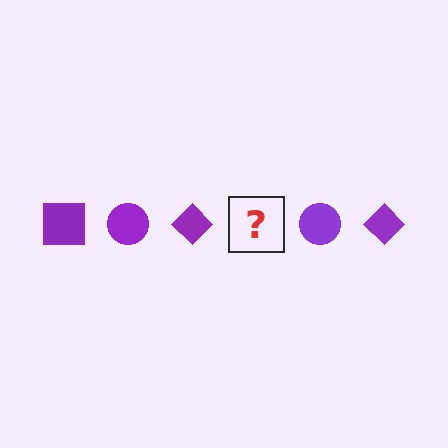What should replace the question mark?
The question mark should be replaced with a purple square.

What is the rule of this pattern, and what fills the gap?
The rule is that the pattern cycles through square, circle, diamond shapes in purple. The gap should be filled with a purple square.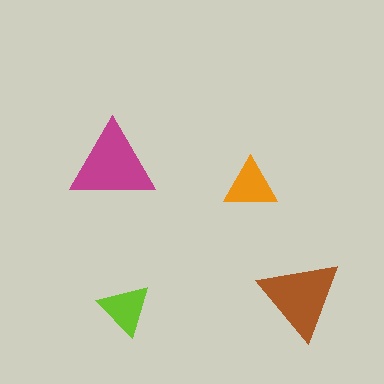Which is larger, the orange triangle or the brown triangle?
The brown one.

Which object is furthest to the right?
The brown triangle is rightmost.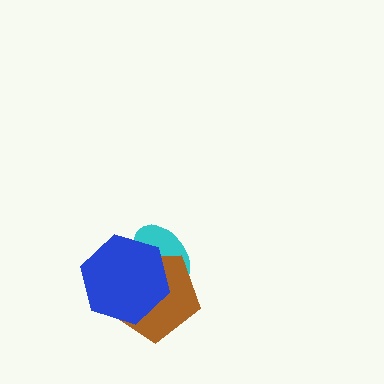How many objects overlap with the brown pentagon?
2 objects overlap with the brown pentagon.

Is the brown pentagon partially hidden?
Yes, it is partially covered by another shape.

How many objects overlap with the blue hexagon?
2 objects overlap with the blue hexagon.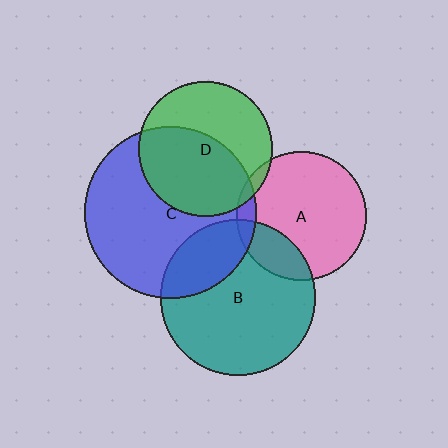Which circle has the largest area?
Circle C (blue).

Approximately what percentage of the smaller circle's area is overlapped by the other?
Approximately 10%.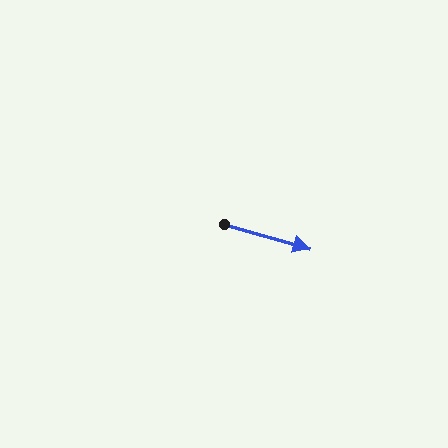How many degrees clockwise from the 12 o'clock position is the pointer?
Approximately 106 degrees.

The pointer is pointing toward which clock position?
Roughly 4 o'clock.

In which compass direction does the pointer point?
East.